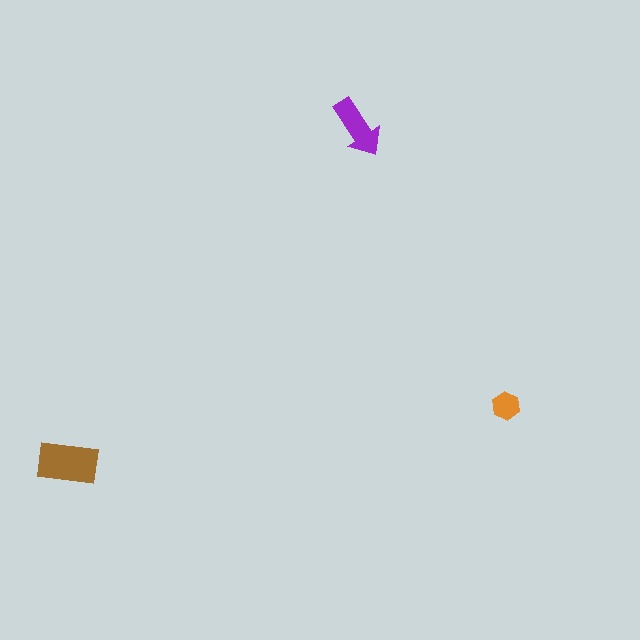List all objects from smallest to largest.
The orange hexagon, the purple arrow, the brown rectangle.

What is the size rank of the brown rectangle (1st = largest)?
1st.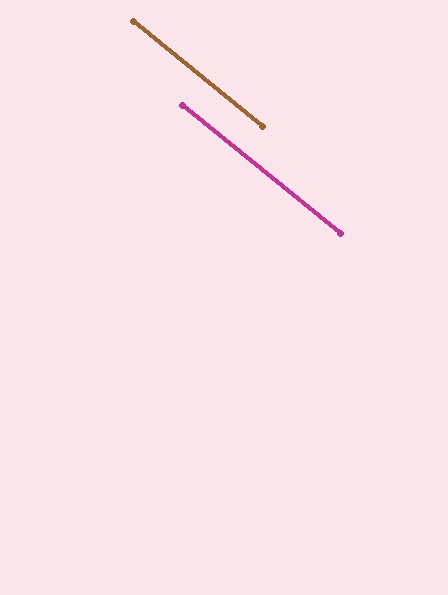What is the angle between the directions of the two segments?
Approximately 0 degrees.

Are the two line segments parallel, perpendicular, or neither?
Parallel — their directions differ by only 0.3°.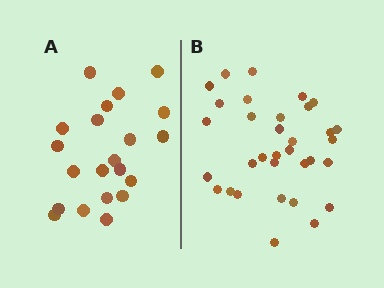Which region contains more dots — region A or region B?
Region B (the right region) has more dots.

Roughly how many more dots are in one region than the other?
Region B has roughly 12 or so more dots than region A.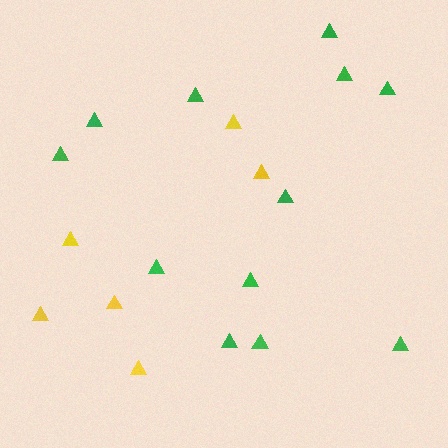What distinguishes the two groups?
There are 2 groups: one group of green triangles (12) and one group of yellow triangles (6).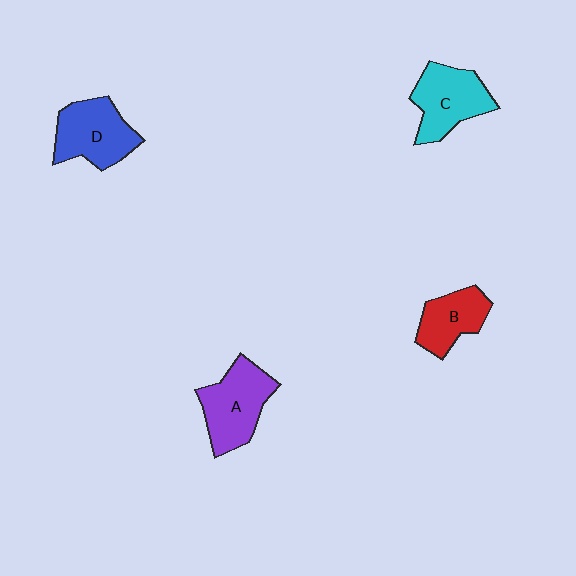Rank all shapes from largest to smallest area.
From largest to smallest: A (purple), D (blue), C (cyan), B (red).